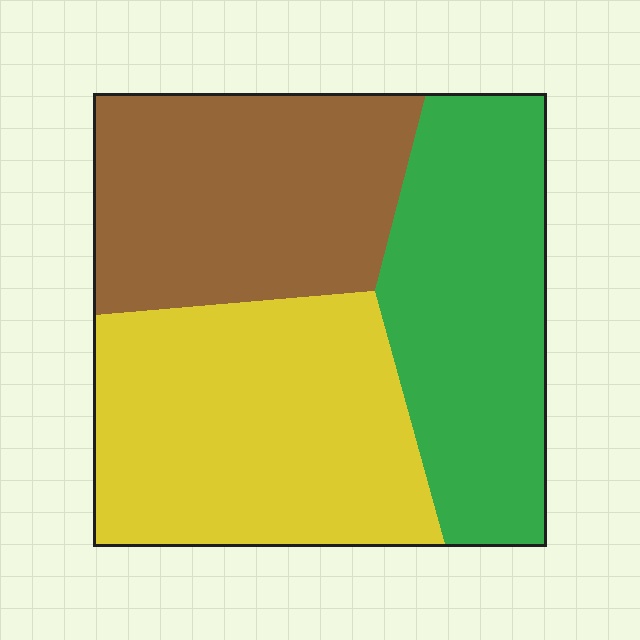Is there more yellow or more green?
Yellow.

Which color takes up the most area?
Yellow, at roughly 40%.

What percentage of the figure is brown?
Brown covers 31% of the figure.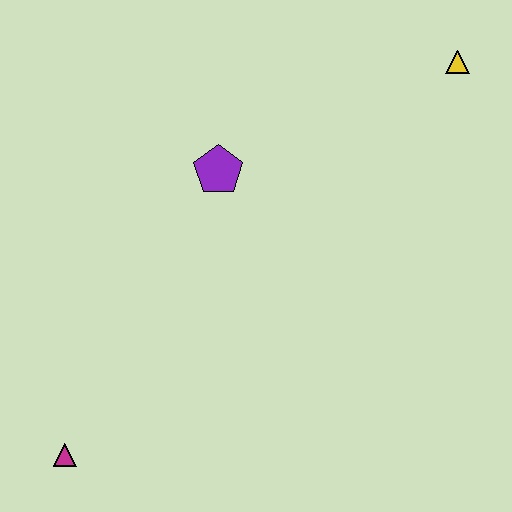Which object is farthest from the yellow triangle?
The magenta triangle is farthest from the yellow triangle.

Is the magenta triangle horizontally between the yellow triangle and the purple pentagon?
No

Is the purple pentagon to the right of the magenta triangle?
Yes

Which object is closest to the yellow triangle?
The purple pentagon is closest to the yellow triangle.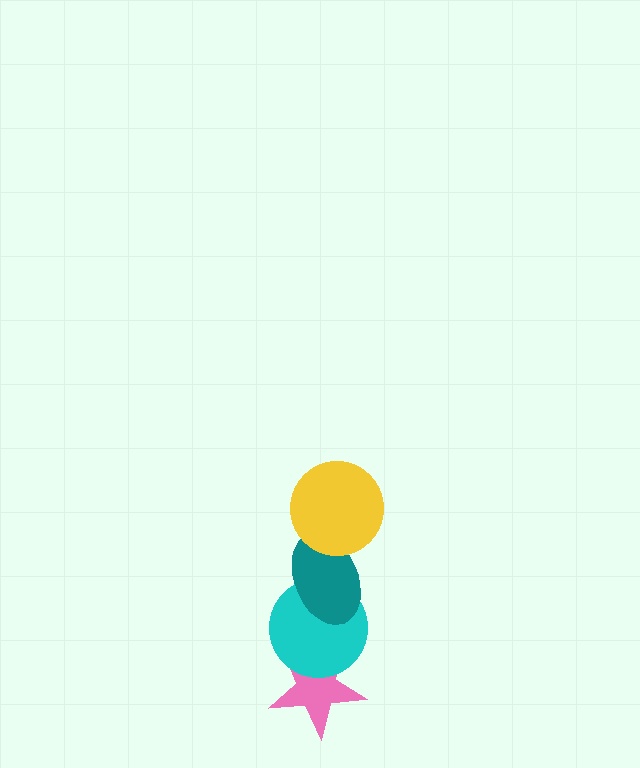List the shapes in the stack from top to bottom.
From top to bottom: the yellow circle, the teal ellipse, the cyan circle, the pink star.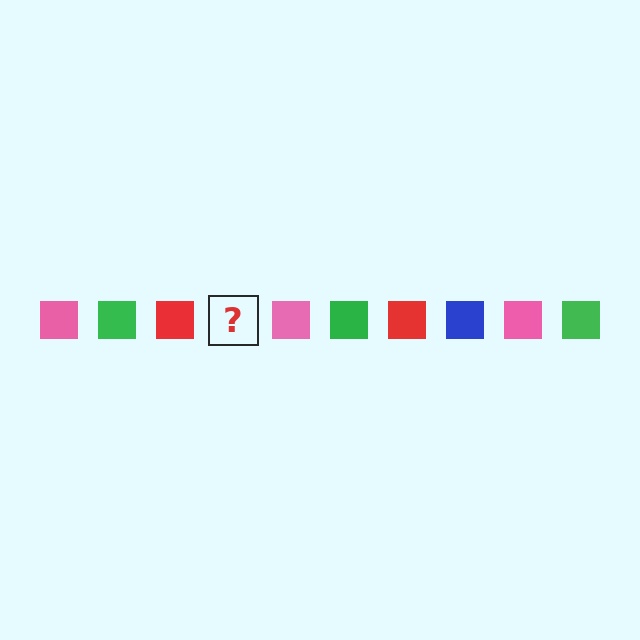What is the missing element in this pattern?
The missing element is a blue square.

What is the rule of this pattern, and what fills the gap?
The rule is that the pattern cycles through pink, green, red, blue squares. The gap should be filled with a blue square.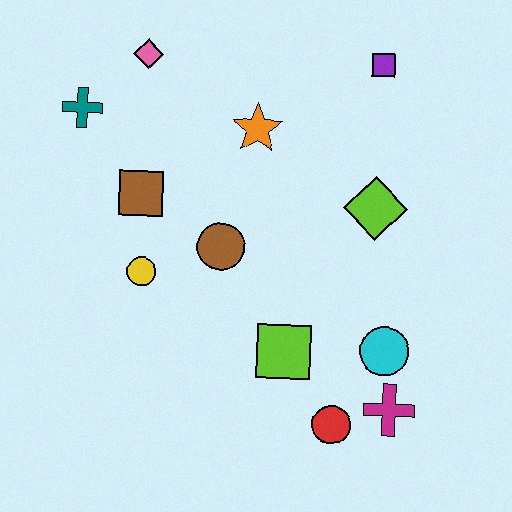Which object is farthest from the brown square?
The magenta cross is farthest from the brown square.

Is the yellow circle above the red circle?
Yes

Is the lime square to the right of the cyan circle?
No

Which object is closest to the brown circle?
The yellow circle is closest to the brown circle.